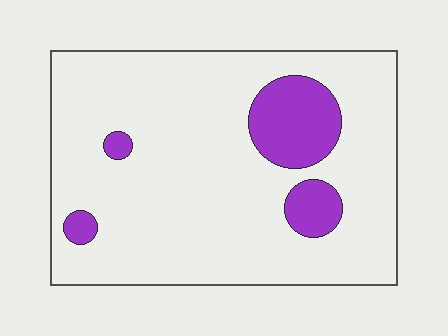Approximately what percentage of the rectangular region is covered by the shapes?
Approximately 15%.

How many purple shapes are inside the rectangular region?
4.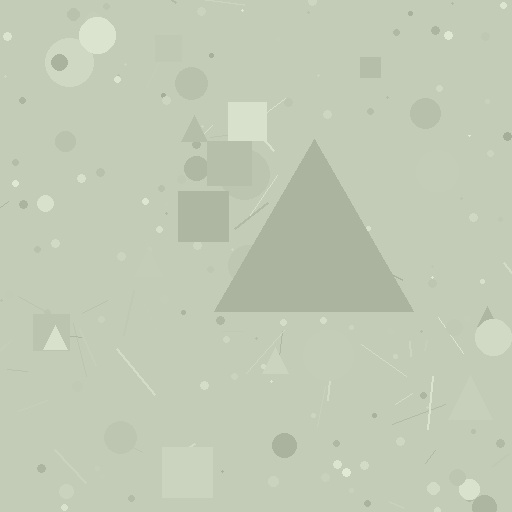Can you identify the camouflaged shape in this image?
The camouflaged shape is a triangle.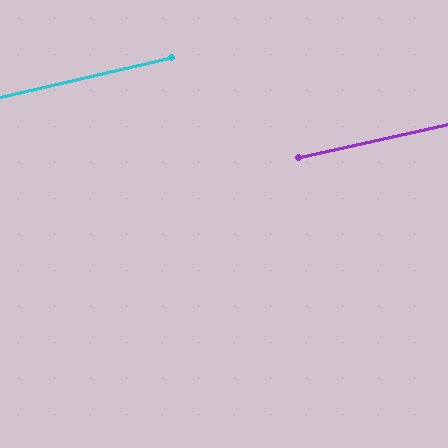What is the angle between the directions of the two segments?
Approximately 0 degrees.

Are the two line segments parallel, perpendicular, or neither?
Parallel — their directions differ by only 0.4°.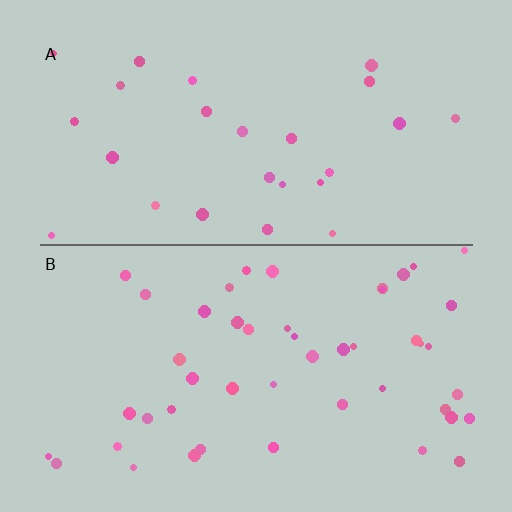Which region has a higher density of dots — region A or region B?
B (the bottom).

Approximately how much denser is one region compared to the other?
Approximately 1.8× — region B over region A.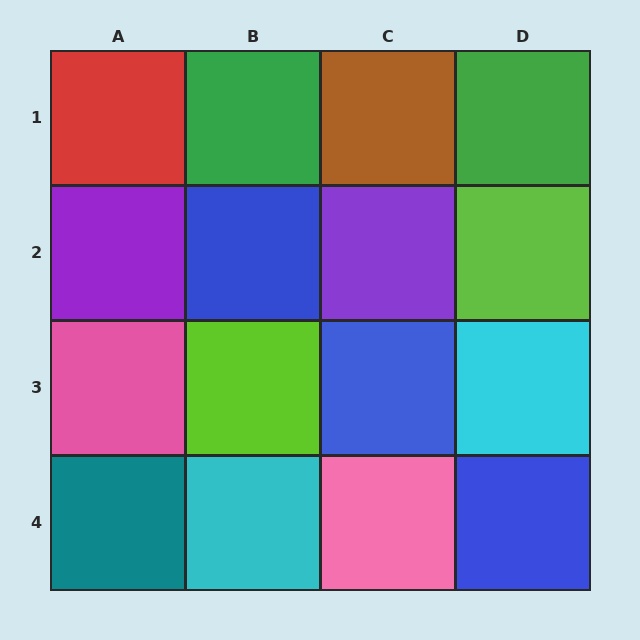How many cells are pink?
2 cells are pink.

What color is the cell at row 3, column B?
Lime.